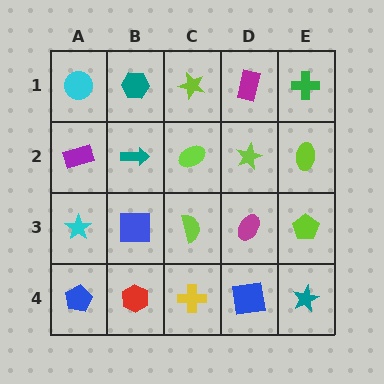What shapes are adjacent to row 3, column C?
A lime ellipse (row 2, column C), a yellow cross (row 4, column C), a blue square (row 3, column B), a magenta ellipse (row 3, column D).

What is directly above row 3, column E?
A lime ellipse.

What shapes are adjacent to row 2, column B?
A teal hexagon (row 1, column B), a blue square (row 3, column B), a purple rectangle (row 2, column A), a lime ellipse (row 2, column C).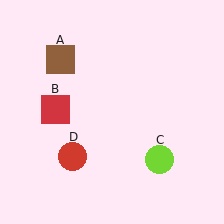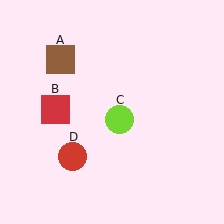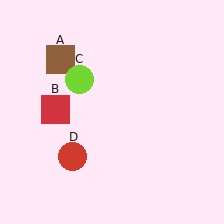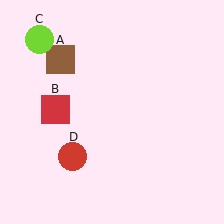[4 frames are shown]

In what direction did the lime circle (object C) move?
The lime circle (object C) moved up and to the left.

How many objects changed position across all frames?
1 object changed position: lime circle (object C).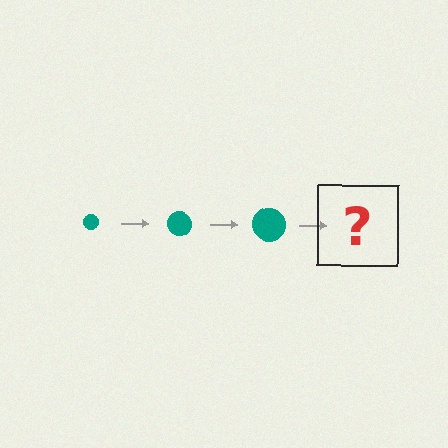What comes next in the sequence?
The next element should be a teal circle, larger than the previous one.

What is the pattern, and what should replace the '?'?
The pattern is that the circle gets progressively larger each step. The '?' should be a teal circle, larger than the previous one.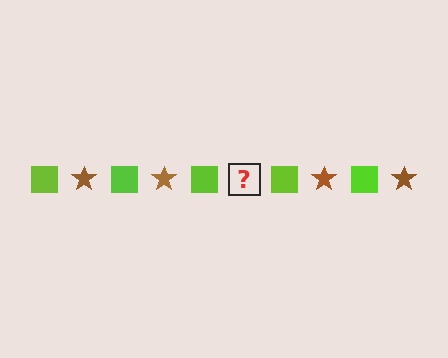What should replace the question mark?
The question mark should be replaced with a brown star.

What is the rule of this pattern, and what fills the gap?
The rule is that the pattern alternates between lime square and brown star. The gap should be filled with a brown star.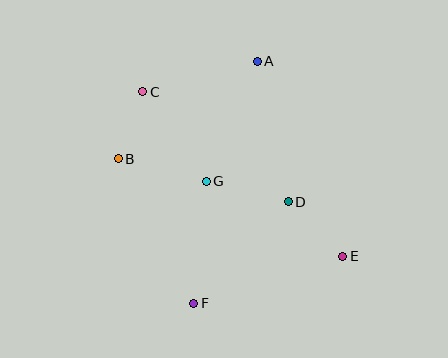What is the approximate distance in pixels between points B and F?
The distance between B and F is approximately 163 pixels.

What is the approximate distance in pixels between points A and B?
The distance between A and B is approximately 169 pixels.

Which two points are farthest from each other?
Points C and E are farthest from each other.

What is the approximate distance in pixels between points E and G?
The distance between E and G is approximately 156 pixels.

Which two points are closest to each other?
Points B and C are closest to each other.